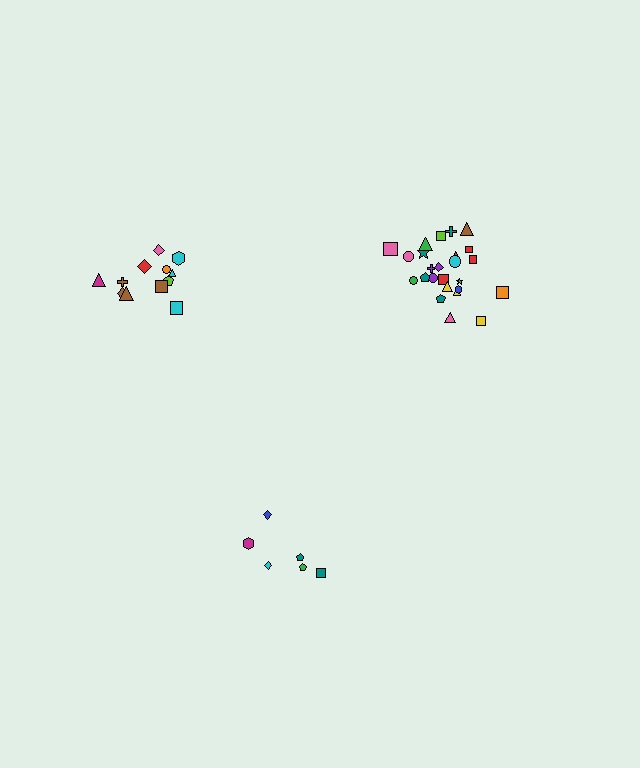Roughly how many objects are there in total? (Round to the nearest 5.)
Roughly 45 objects in total.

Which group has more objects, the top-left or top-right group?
The top-right group.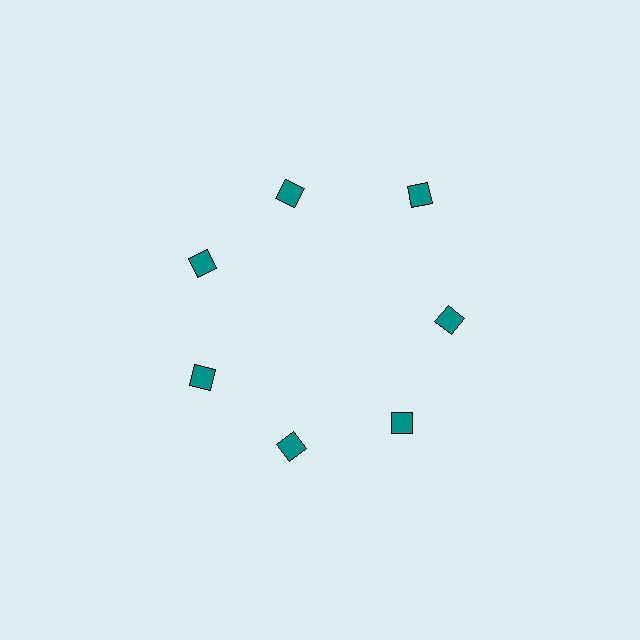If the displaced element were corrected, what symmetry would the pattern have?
It would have 7-fold rotational symmetry — the pattern would map onto itself every 51 degrees.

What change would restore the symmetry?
The symmetry would be restored by moving it inward, back onto the ring so that all 7 squares sit at equal angles and equal distance from the center.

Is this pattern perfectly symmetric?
No. The 7 teal squares are arranged in a ring, but one element near the 1 o'clock position is pushed outward from the center, breaking the 7-fold rotational symmetry.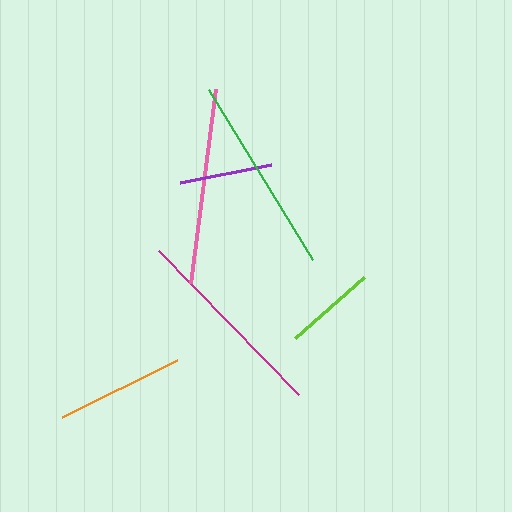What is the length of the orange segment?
The orange segment is approximately 128 pixels long.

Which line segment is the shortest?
The purple line is the shortest at approximately 92 pixels.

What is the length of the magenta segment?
The magenta segment is approximately 200 pixels long.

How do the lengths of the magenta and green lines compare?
The magenta and green lines are approximately the same length.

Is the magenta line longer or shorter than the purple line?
The magenta line is longer than the purple line.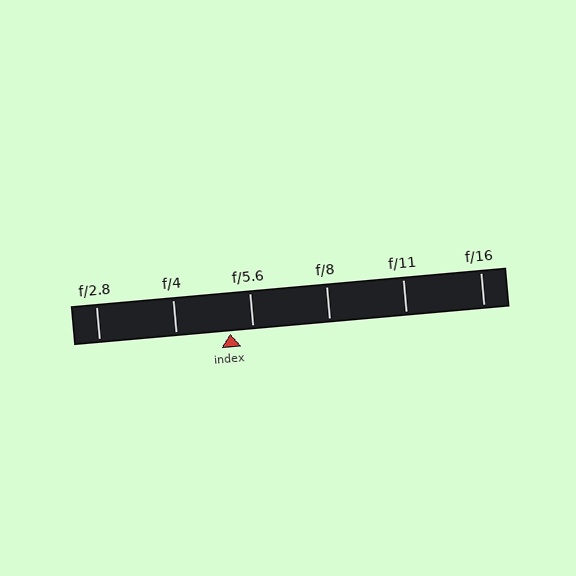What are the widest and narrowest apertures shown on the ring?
The widest aperture shown is f/2.8 and the narrowest is f/16.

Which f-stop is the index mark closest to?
The index mark is closest to f/5.6.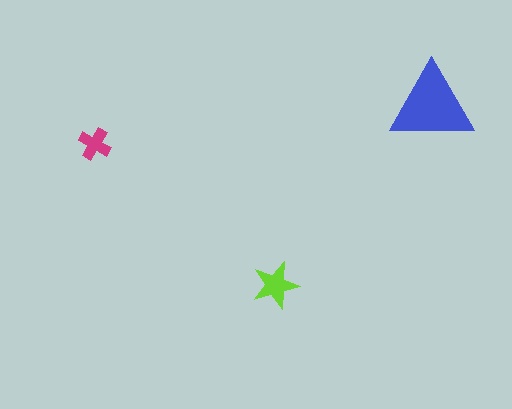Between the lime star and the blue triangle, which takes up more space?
The blue triangle.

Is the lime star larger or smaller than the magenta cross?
Larger.